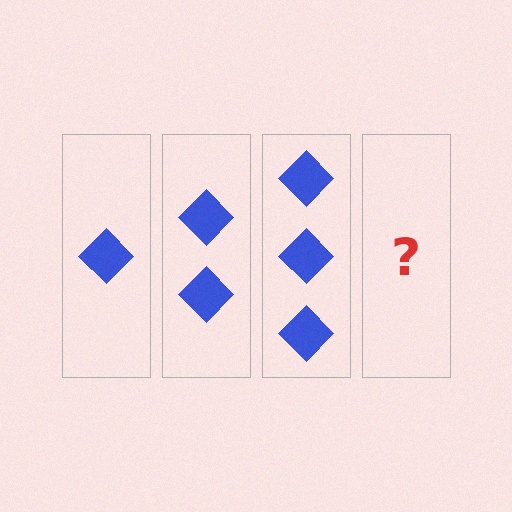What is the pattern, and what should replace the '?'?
The pattern is that each step adds one more diamond. The '?' should be 4 diamonds.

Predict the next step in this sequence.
The next step is 4 diamonds.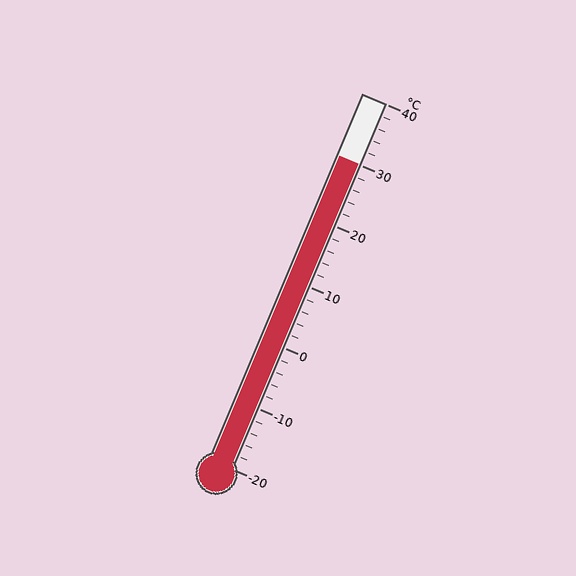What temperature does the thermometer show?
The thermometer shows approximately 30°C.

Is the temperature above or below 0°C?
The temperature is above 0°C.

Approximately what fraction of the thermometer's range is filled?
The thermometer is filled to approximately 85% of its range.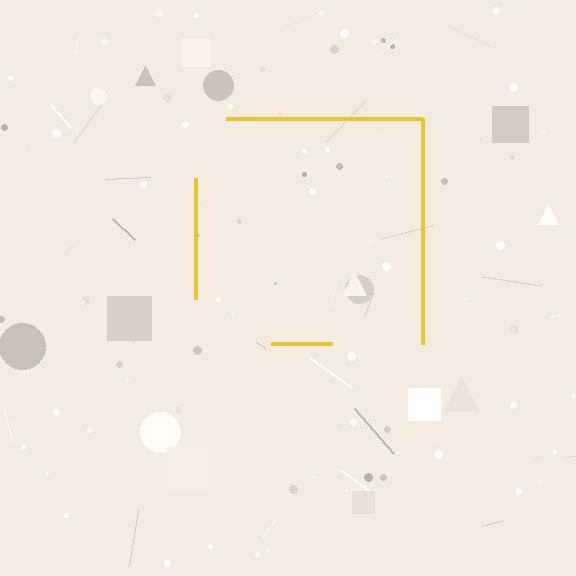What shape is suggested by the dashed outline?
The dashed outline suggests a square.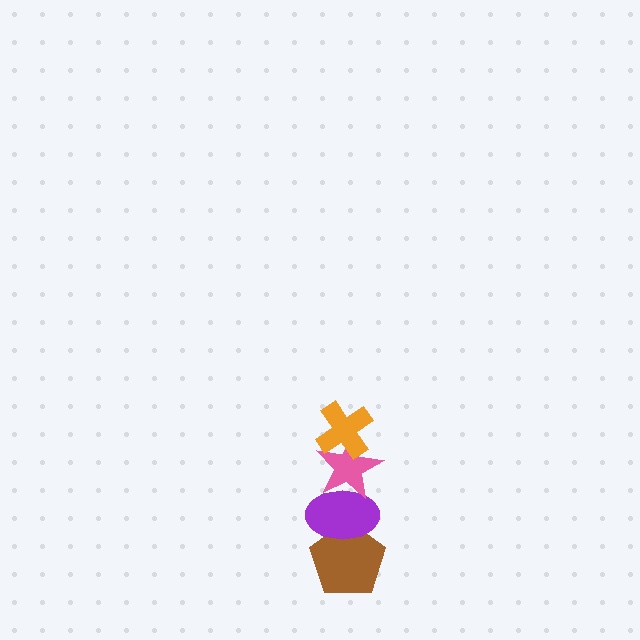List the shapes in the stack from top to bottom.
From top to bottom: the orange cross, the pink star, the purple ellipse, the brown pentagon.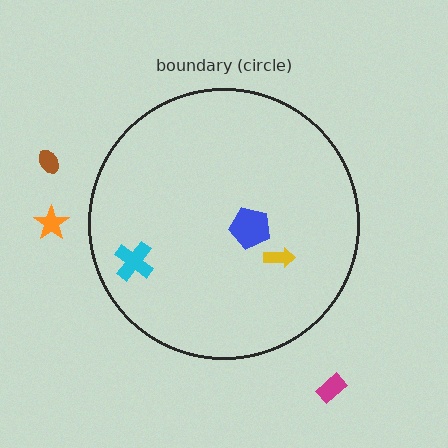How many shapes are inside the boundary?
3 inside, 3 outside.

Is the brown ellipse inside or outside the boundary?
Outside.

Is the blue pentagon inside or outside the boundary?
Inside.